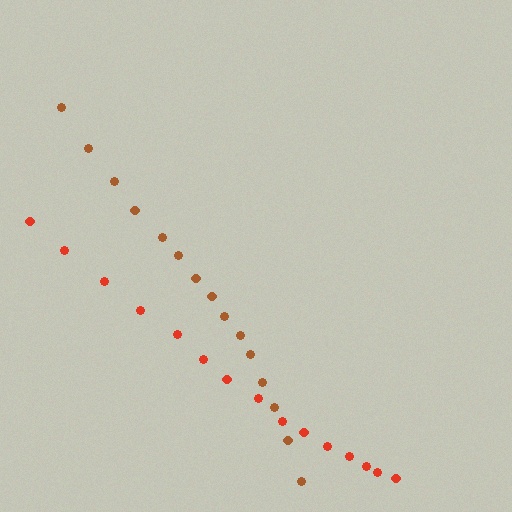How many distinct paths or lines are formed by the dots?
There are 2 distinct paths.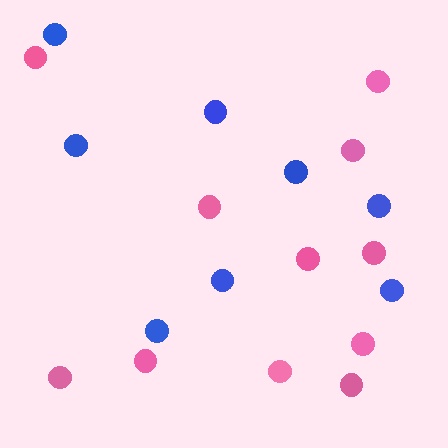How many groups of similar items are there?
There are 2 groups: one group of pink circles (11) and one group of blue circles (8).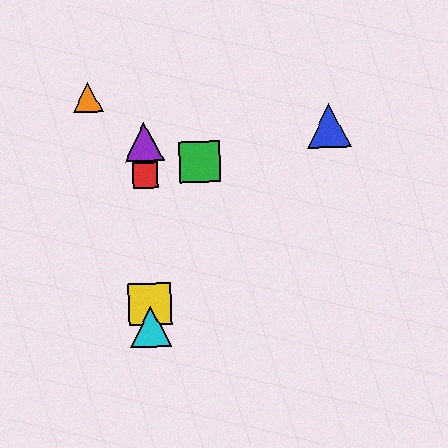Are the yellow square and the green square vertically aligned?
No, the yellow square is at x≈150 and the green square is at x≈200.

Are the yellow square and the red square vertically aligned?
Yes, both are at x≈150.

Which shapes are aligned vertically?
The red square, the yellow square, the purple triangle, the cyan triangle are aligned vertically.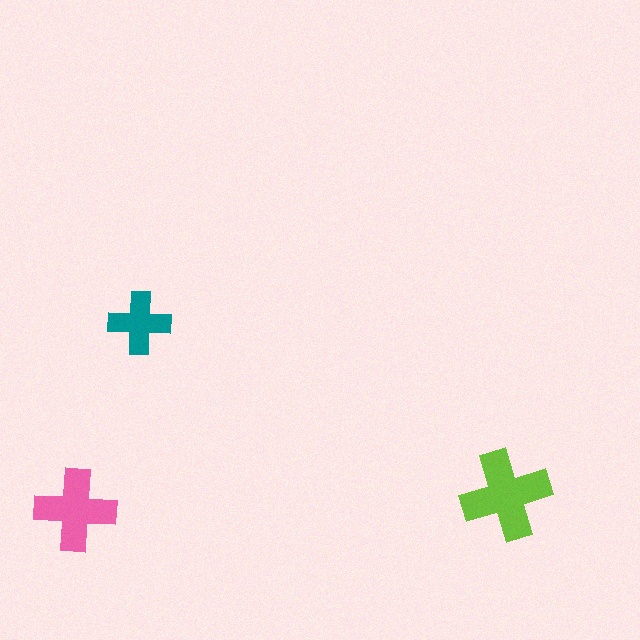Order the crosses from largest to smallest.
the lime one, the pink one, the teal one.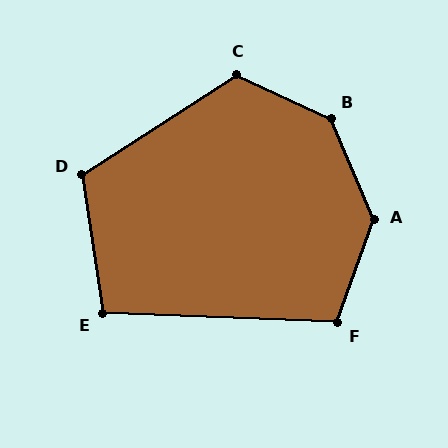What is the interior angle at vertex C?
Approximately 122 degrees (obtuse).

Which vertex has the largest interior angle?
B, at approximately 138 degrees.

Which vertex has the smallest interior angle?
E, at approximately 101 degrees.